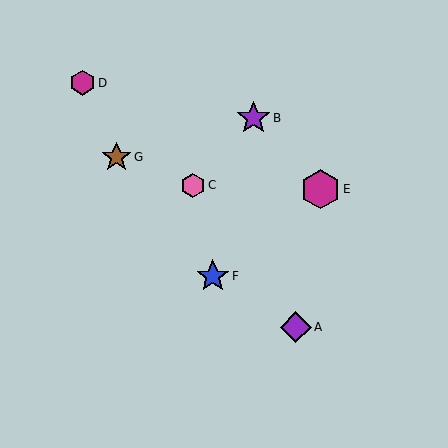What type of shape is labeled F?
Shape F is a blue star.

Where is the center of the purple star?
The center of the purple star is at (253, 118).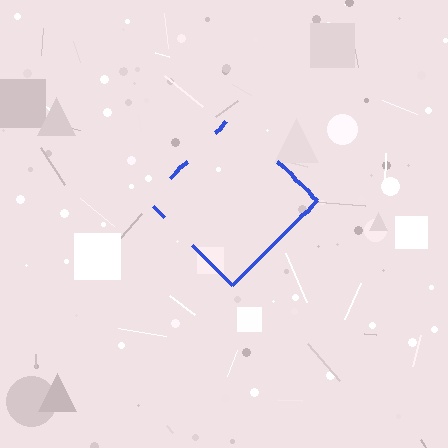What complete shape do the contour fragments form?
The contour fragments form a diamond.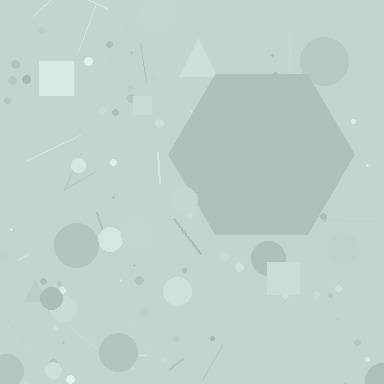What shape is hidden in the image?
A hexagon is hidden in the image.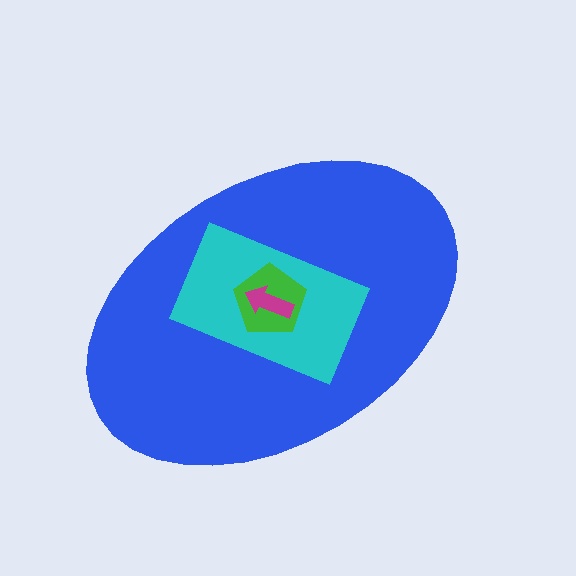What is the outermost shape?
The blue ellipse.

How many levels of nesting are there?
4.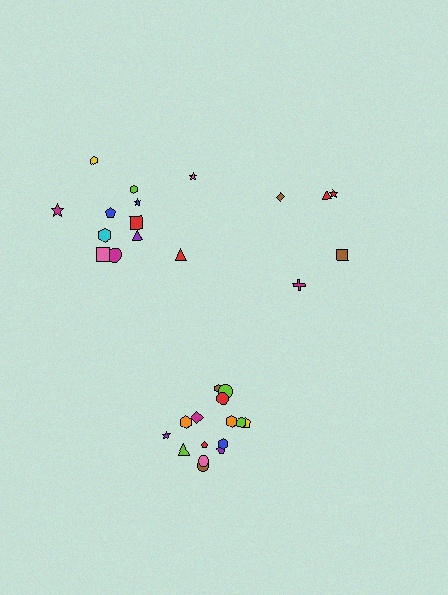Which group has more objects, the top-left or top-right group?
The top-left group.